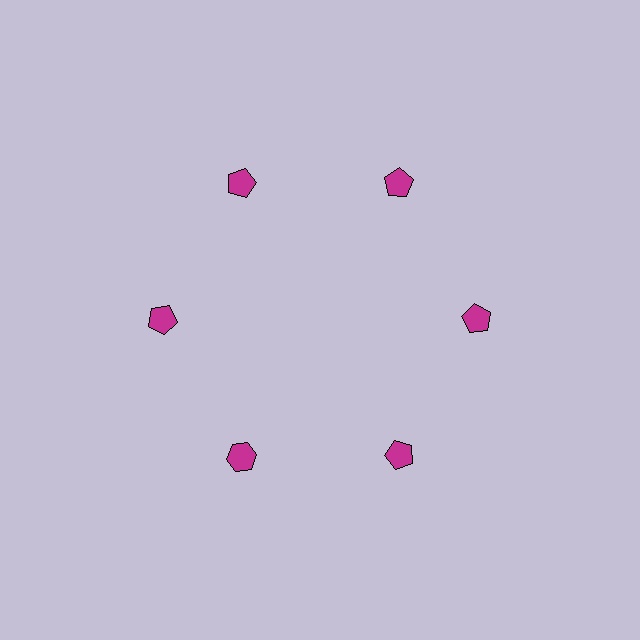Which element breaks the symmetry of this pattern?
The magenta hexagon at roughly the 7 o'clock position breaks the symmetry. All other shapes are magenta pentagons.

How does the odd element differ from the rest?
It has a different shape: hexagon instead of pentagon.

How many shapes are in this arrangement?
There are 6 shapes arranged in a ring pattern.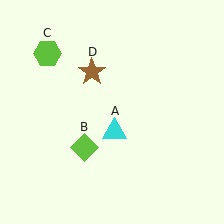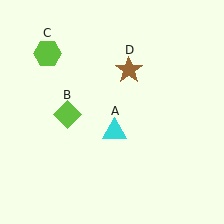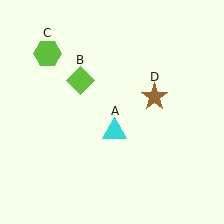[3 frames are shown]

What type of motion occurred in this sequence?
The lime diamond (object B), brown star (object D) rotated clockwise around the center of the scene.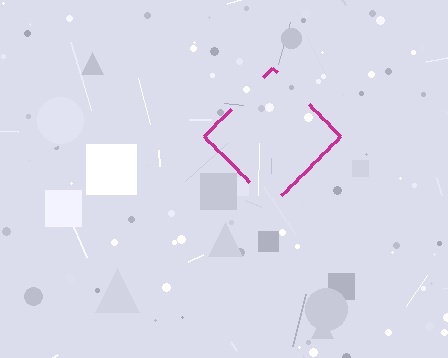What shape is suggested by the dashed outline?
The dashed outline suggests a diamond.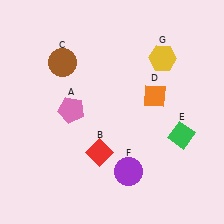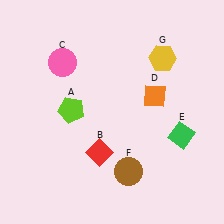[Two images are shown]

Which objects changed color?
A changed from pink to lime. C changed from brown to pink. F changed from purple to brown.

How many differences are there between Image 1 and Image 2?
There are 3 differences between the two images.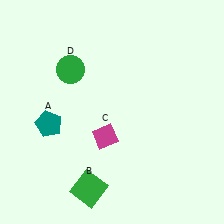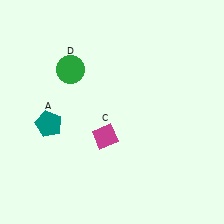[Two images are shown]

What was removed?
The green square (B) was removed in Image 2.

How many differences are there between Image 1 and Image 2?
There is 1 difference between the two images.